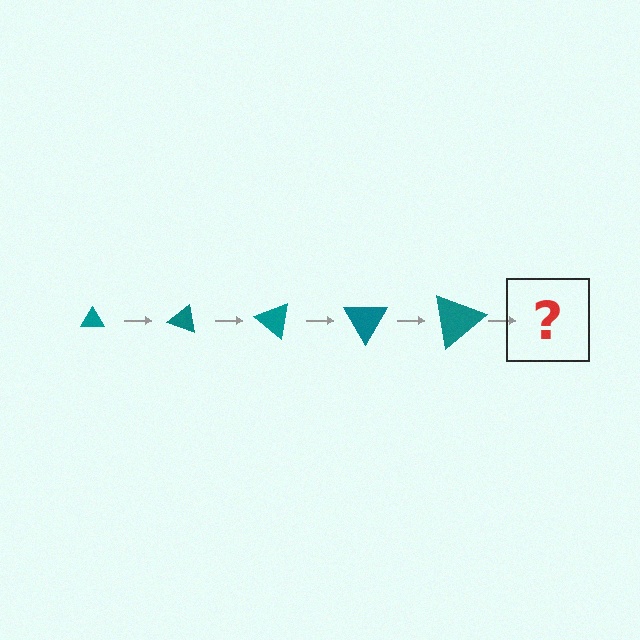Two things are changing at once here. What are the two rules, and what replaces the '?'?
The two rules are that the triangle grows larger each step and it rotates 20 degrees each step. The '?' should be a triangle, larger than the previous one and rotated 100 degrees from the start.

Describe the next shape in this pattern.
It should be a triangle, larger than the previous one and rotated 100 degrees from the start.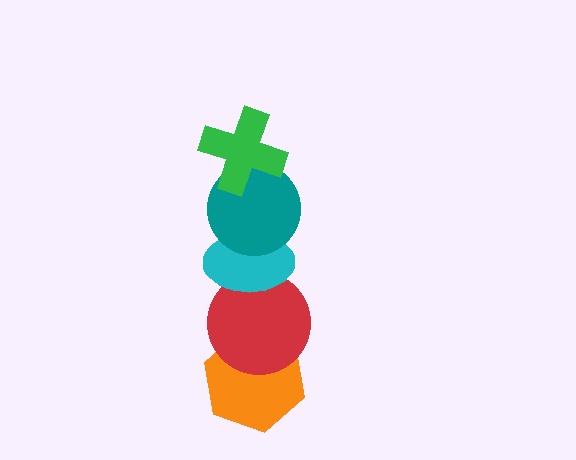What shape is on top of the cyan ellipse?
The teal circle is on top of the cyan ellipse.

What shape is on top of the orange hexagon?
The red circle is on top of the orange hexagon.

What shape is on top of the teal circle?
The green cross is on top of the teal circle.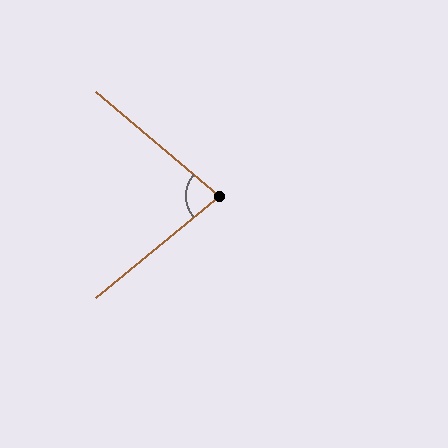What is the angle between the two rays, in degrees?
Approximately 80 degrees.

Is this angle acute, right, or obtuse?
It is acute.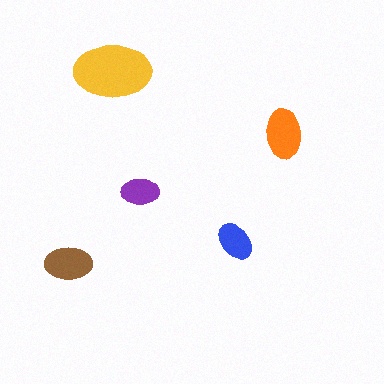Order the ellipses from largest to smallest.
the yellow one, the orange one, the brown one, the blue one, the purple one.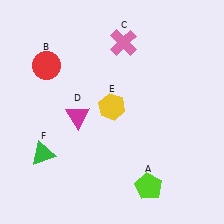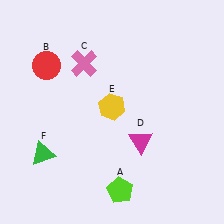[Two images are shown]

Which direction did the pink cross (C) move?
The pink cross (C) moved left.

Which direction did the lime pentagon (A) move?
The lime pentagon (A) moved left.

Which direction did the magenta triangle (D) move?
The magenta triangle (D) moved right.